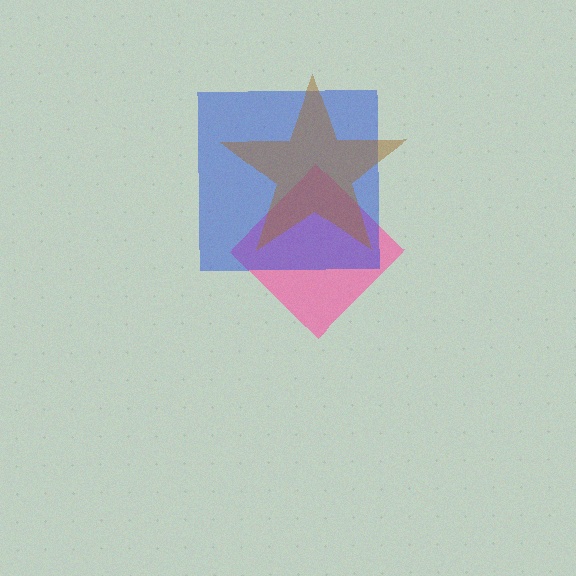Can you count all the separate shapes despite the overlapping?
Yes, there are 3 separate shapes.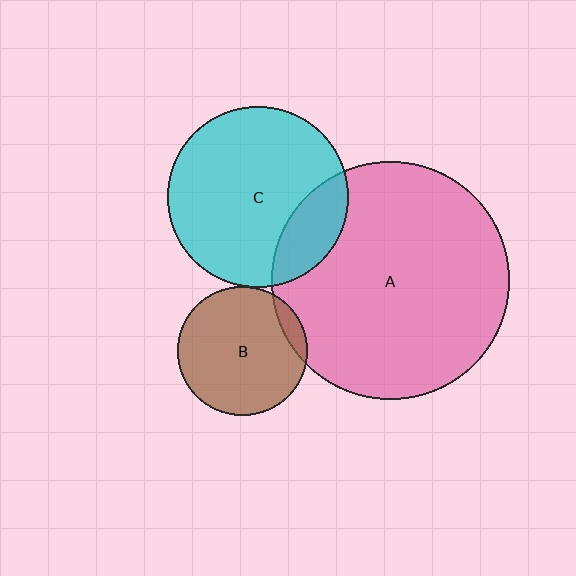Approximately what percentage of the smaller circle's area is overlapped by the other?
Approximately 10%.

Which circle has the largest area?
Circle A (pink).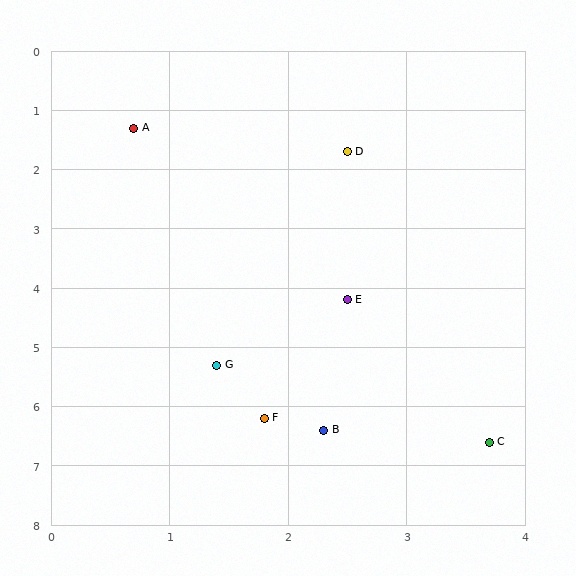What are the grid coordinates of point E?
Point E is at approximately (2.5, 4.2).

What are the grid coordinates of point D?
Point D is at approximately (2.5, 1.7).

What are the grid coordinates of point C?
Point C is at approximately (3.7, 6.6).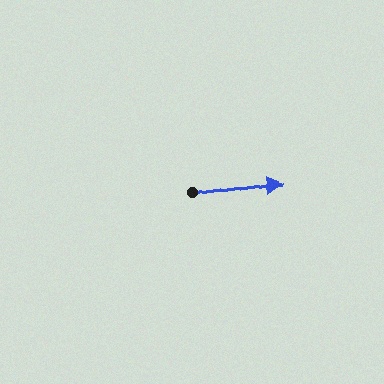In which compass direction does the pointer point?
East.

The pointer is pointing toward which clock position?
Roughly 3 o'clock.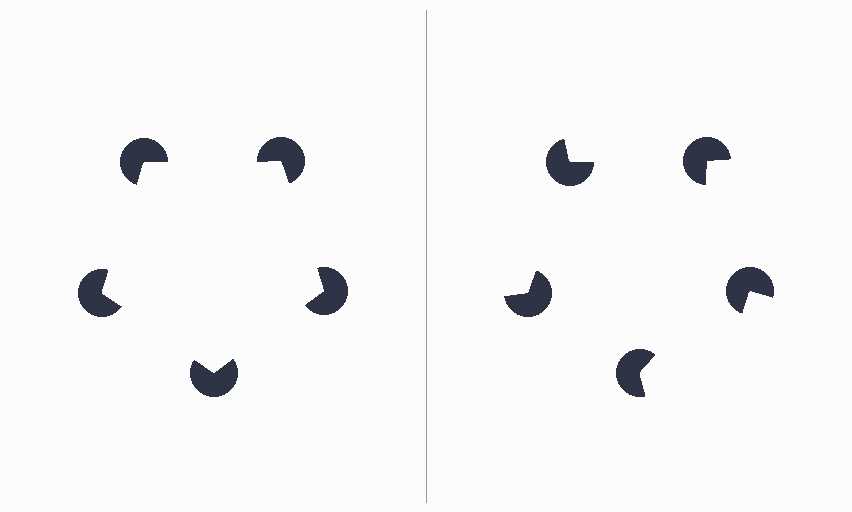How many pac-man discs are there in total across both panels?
10 — 5 on each side.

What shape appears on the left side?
An illusory pentagon.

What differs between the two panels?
The pac-man discs are positioned identically on both sides; only the wedge orientations differ. On the left they align to a pentagon; on the right they are misaligned.